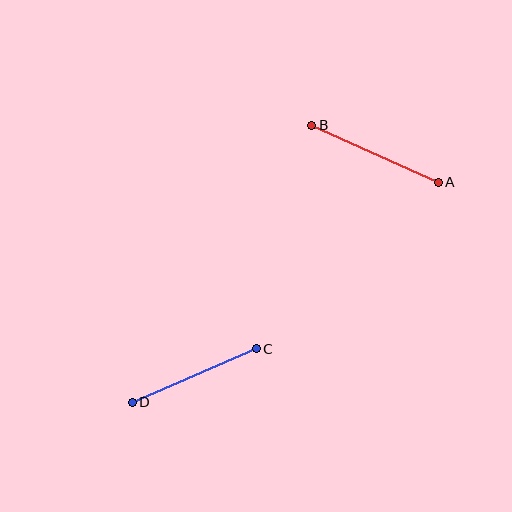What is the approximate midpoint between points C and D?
The midpoint is at approximately (194, 376) pixels.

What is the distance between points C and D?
The distance is approximately 135 pixels.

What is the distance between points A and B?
The distance is approximately 139 pixels.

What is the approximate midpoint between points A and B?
The midpoint is at approximately (375, 154) pixels.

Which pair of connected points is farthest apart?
Points A and B are farthest apart.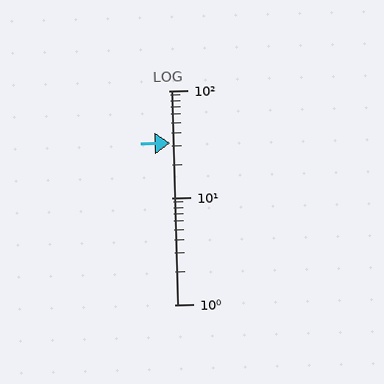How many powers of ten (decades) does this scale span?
The scale spans 2 decades, from 1 to 100.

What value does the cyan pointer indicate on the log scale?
The pointer indicates approximately 32.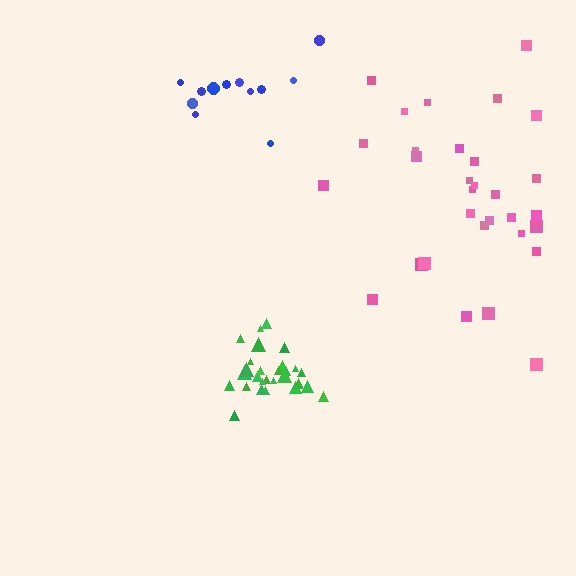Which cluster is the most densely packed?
Green.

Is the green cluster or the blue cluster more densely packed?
Green.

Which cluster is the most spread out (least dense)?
Pink.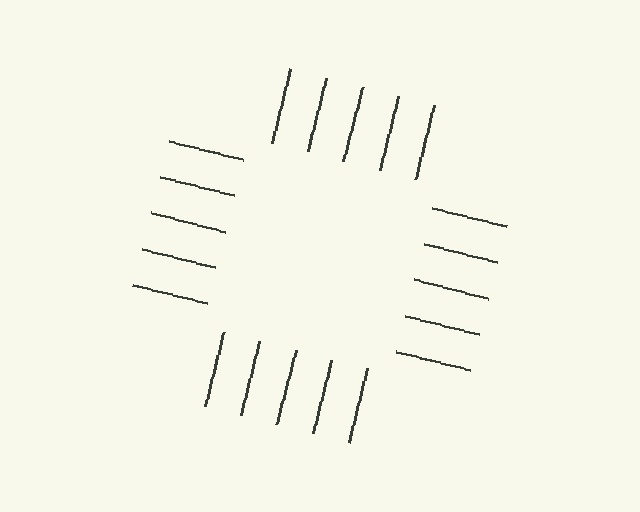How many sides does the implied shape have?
4 sides — the line-ends trace a square.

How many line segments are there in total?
20 — 5 along each of the 4 edges.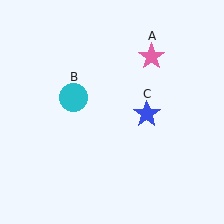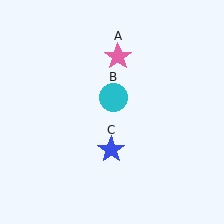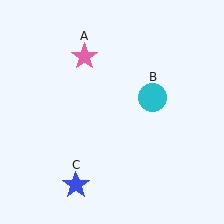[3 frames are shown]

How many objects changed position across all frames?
3 objects changed position: pink star (object A), cyan circle (object B), blue star (object C).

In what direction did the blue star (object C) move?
The blue star (object C) moved down and to the left.